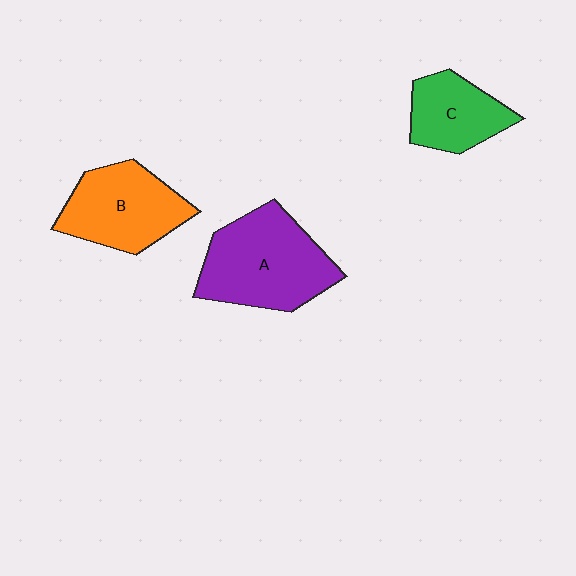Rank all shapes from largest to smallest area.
From largest to smallest: A (purple), B (orange), C (green).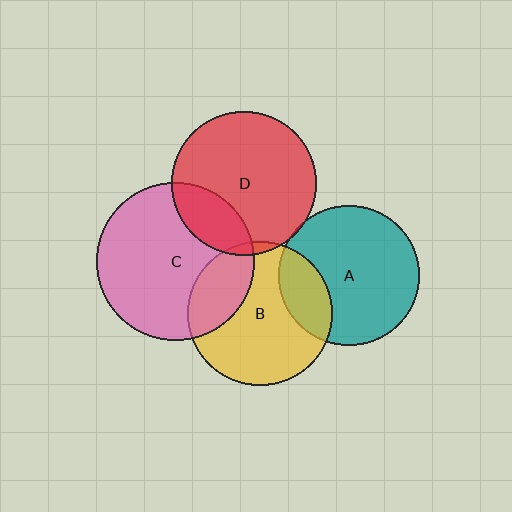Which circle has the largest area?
Circle C (pink).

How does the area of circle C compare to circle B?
Approximately 1.2 times.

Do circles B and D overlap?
Yes.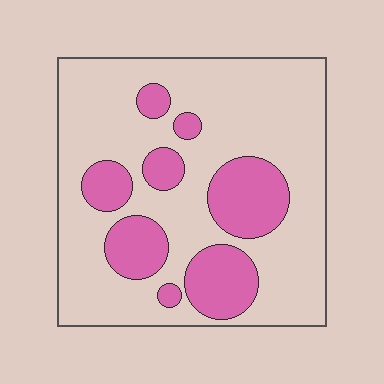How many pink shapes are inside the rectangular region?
8.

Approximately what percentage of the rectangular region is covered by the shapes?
Approximately 25%.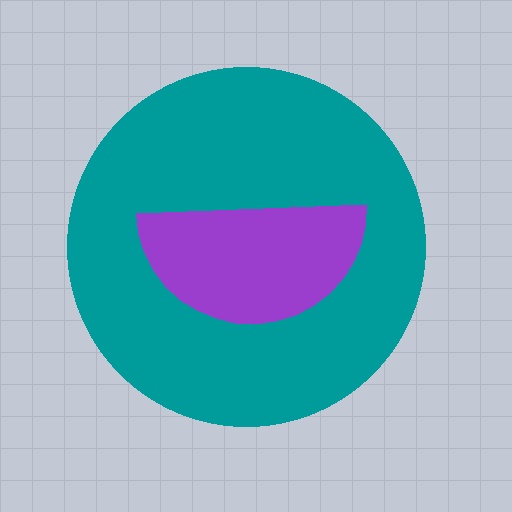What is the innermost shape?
The purple semicircle.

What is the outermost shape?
The teal circle.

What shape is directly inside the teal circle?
The purple semicircle.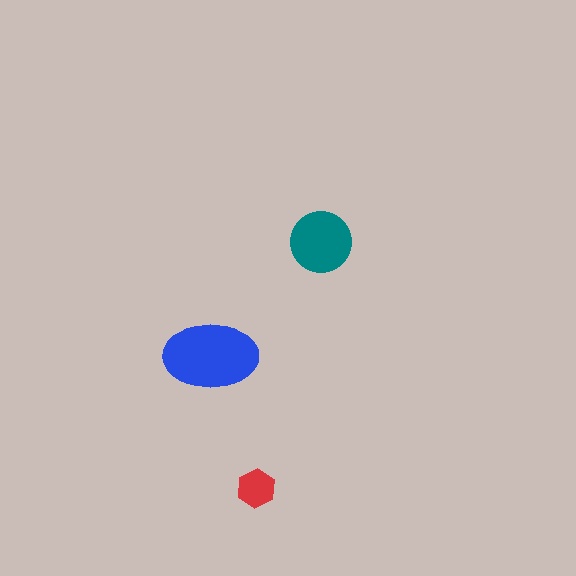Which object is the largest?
The blue ellipse.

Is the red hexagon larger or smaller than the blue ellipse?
Smaller.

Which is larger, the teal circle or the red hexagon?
The teal circle.